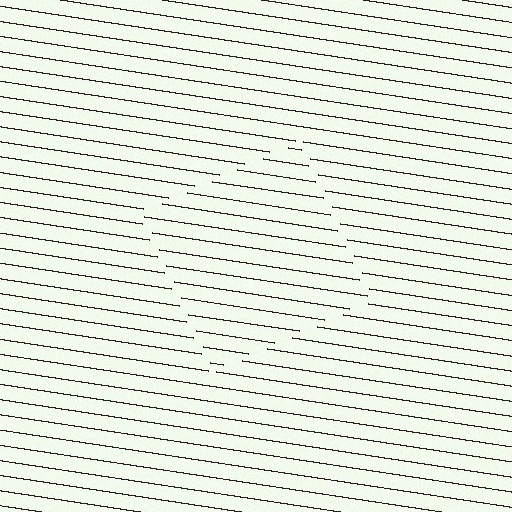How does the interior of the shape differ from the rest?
The interior of the shape contains the same grating, shifted by half a period — the contour is defined by the phase discontinuity where line-ends from the inner and outer gratings abut.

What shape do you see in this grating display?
An illusory square. The interior of the shape contains the same grating, shifted by half a period — the contour is defined by the phase discontinuity where line-ends from the inner and outer gratings abut.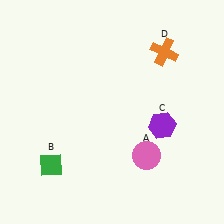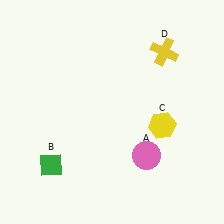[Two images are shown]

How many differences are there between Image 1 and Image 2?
There are 2 differences between the two images.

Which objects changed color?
C changed from purple to yellow. D changed from orange to yellow.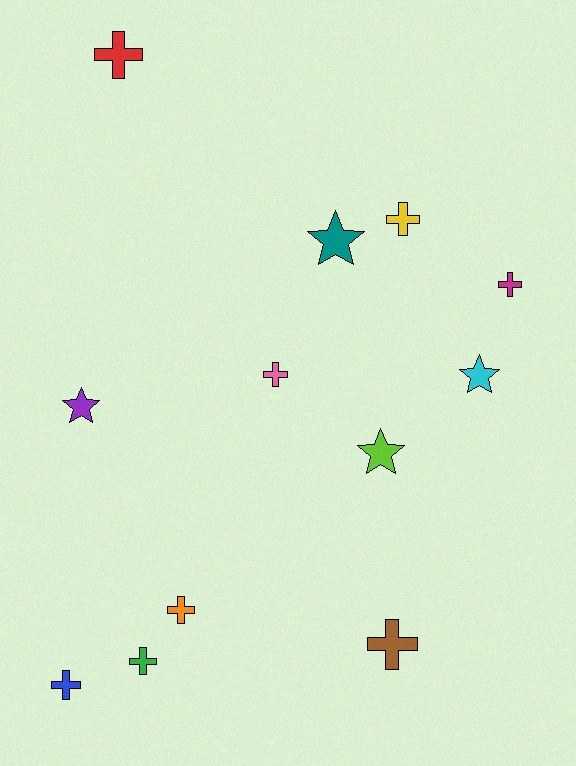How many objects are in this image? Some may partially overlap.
There are 12 objects.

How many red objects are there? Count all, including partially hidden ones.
There is 1 red object.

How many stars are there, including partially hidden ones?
There are 4 stars.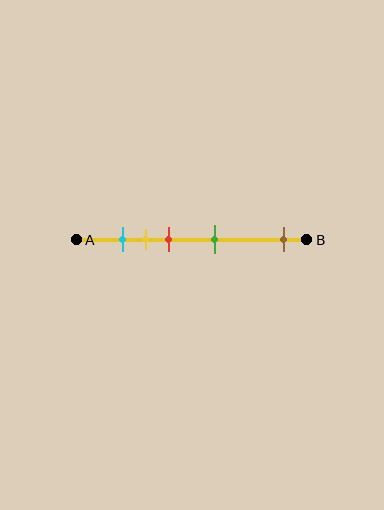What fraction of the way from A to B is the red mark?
The red mark is approximately 40% (0.4) of the way from A to B.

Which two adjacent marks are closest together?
The cyan and yellow marks are the closest adjacent pair.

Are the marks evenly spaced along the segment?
No, the marks are not evenly spaced.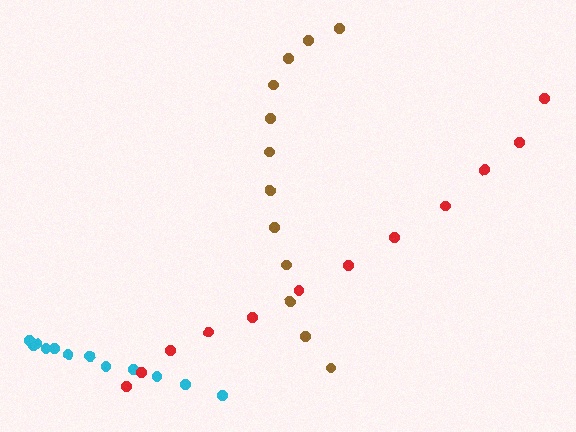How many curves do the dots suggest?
There are 3 distinct paths.